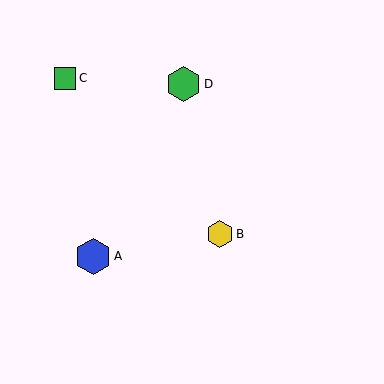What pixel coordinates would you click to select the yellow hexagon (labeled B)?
Click at (220, 234) to select the yellow hexagon B.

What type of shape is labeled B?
Shape B is a yellow hexagon.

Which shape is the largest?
The blue hexagon (labeled A) is the largest.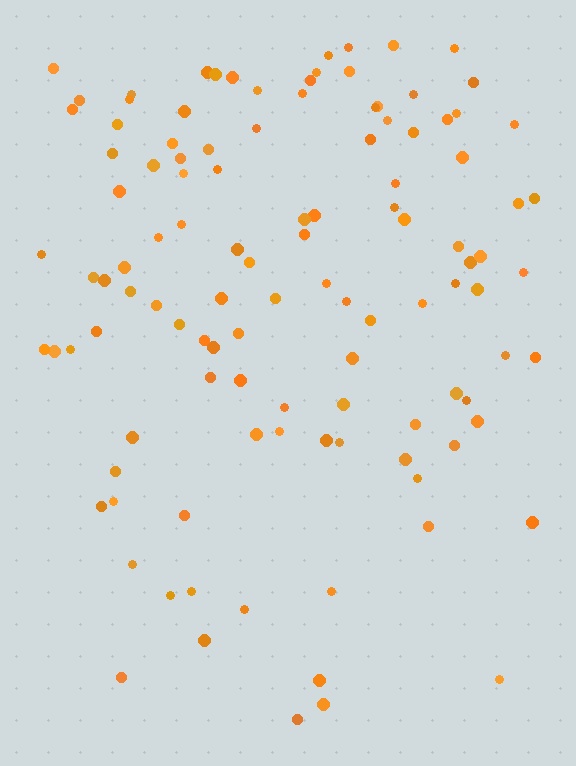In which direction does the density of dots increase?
From bottom to top, with the top side densest.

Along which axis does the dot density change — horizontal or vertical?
Vertical.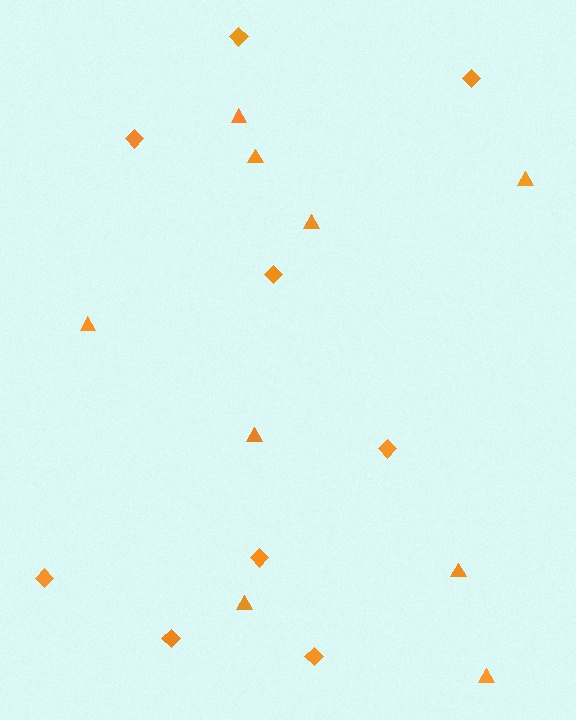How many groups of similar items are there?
There are 2 groups: one group of triangles (9) and one group of diamonds (9).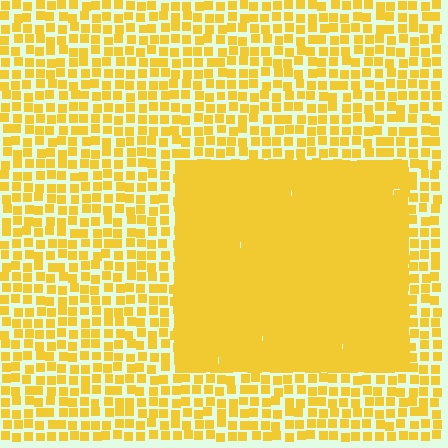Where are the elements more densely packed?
The elements are more densely packed inside the rectangle boundary.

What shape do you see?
I see a rectangle.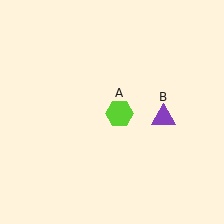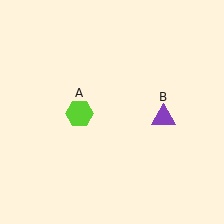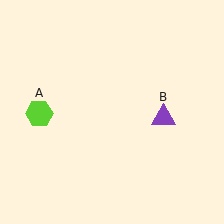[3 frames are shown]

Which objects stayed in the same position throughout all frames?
Purple triangle (object B) remained stationary.